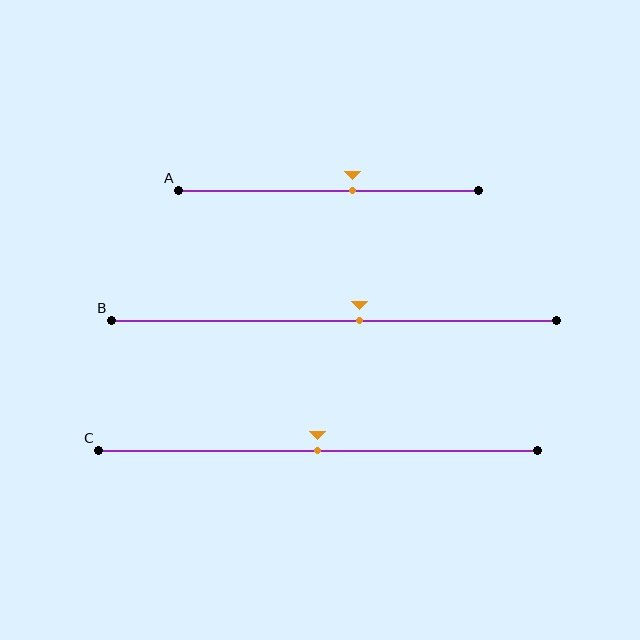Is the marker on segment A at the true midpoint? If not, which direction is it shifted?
No, the marker on segment A is shifted to the right by about 8% of the segment length.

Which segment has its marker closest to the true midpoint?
Segment C has its marker closest to the true midpoint.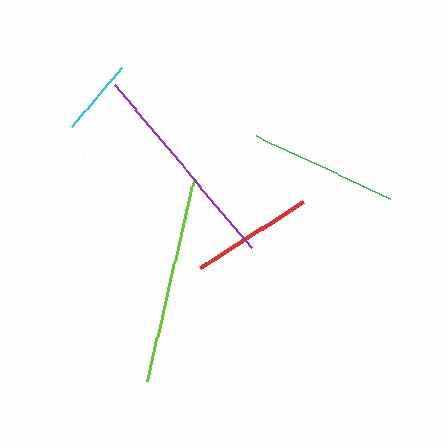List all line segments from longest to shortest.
From longest to shortest: purple, lime, green, red, cyan.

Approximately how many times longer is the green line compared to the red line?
The green line is approximately 1.2 times the length of the red line.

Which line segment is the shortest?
The cyan line is the shortest at approximately 77 pixels.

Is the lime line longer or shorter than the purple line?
The purple line is longer than the lime line.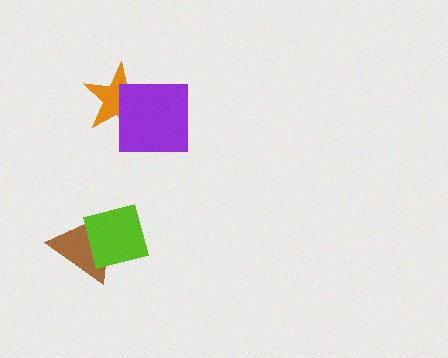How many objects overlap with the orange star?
1 object overlaps with the orange star.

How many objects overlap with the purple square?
1 object overlaps with the purple square.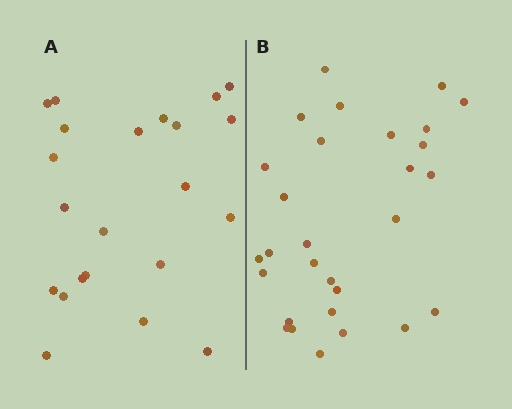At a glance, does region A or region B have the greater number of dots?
Region B (the right region) has more dots.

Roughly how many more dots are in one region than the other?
Region B has roughly 8 or so more dots than region A.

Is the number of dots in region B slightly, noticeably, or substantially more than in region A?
Region B has noticeably more, but not dramatically so. The ratio is roughly 1.3 to 1.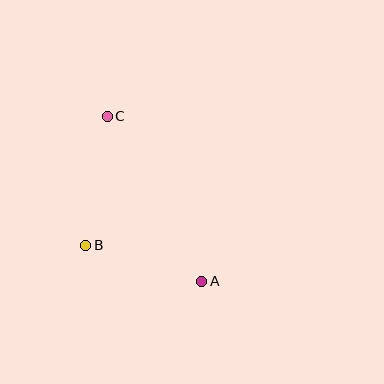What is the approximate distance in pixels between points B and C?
The distance between B and C is approximately 131 pixels.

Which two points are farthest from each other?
Points A and C are farthest from each other.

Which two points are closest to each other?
Points A and B are closest to each other.